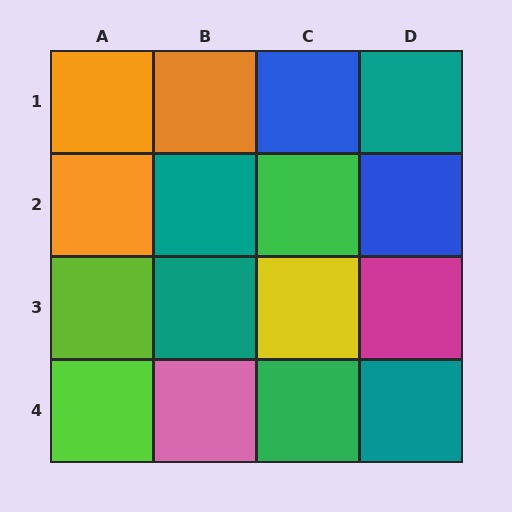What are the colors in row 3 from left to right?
Lime, teal, yellow, magenta.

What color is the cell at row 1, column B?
Orange.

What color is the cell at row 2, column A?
Orange.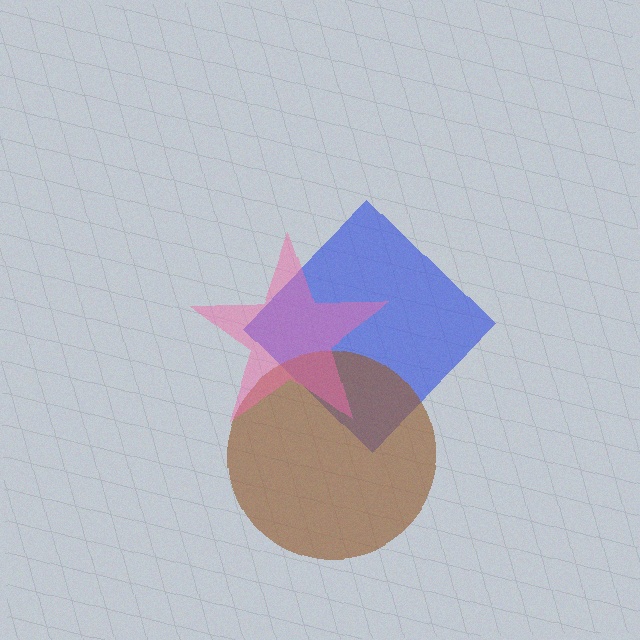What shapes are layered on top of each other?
The layered shapes are: a blue diamond, a brown circle, a pink star.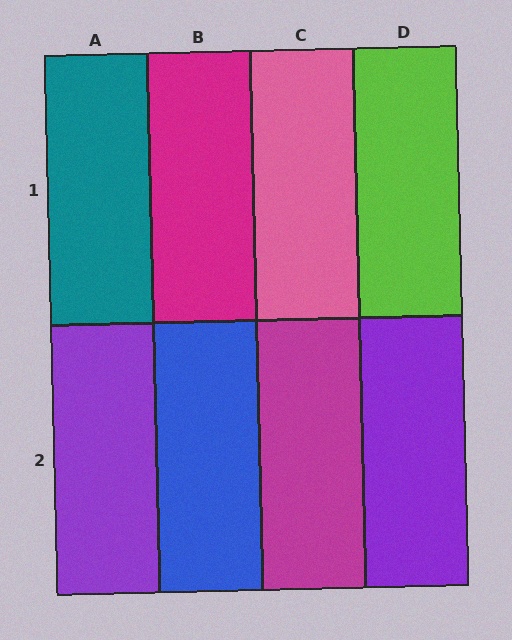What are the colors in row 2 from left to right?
Purple, blue, magenta, purple.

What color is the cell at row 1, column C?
Pink.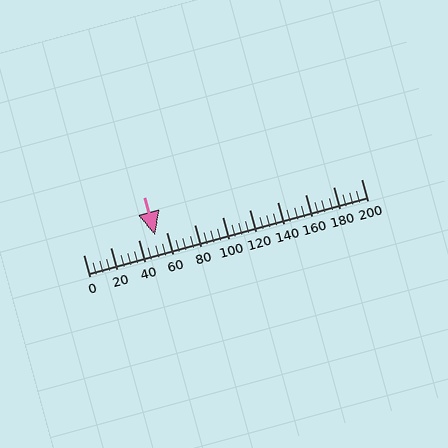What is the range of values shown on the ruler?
The ruler shows values from 0 to 200.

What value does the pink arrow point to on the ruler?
The pink arrow points to approximately 52.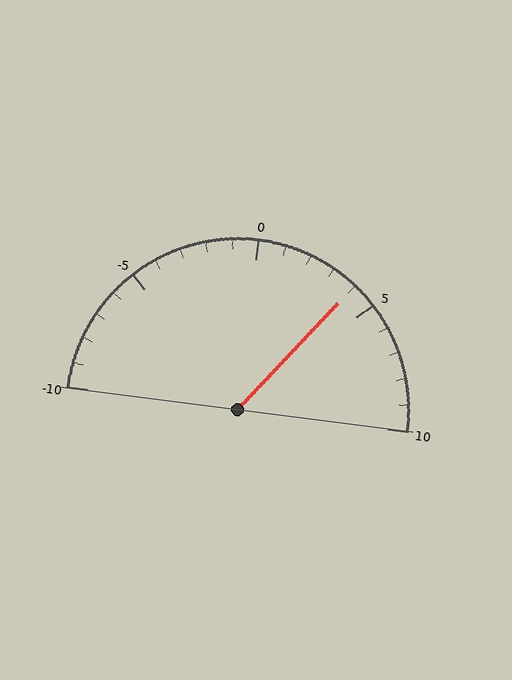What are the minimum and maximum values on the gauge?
The gauge ranges from -10 to 10.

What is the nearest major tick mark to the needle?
The nearest major tick mark is 5.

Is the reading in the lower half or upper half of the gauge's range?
The reading is in the upper half of the range (-10 to 10).